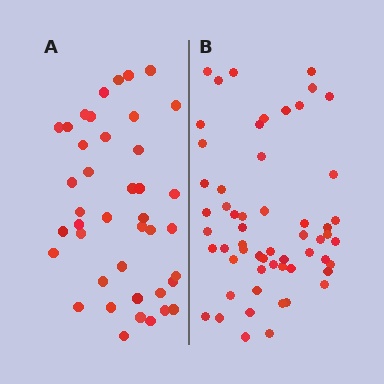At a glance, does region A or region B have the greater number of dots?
Region B (the right region) has more dots.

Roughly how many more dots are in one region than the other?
Region B has approximately 15 more dots than region A.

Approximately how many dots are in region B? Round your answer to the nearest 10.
About 60 dots. (The exact count is 57, which rounds to 60.)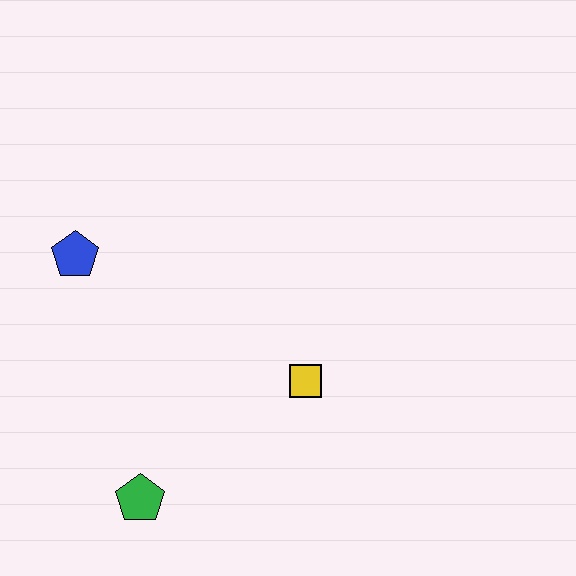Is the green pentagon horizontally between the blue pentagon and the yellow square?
Yes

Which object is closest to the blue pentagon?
The green pentagon is closest to the blue pentagon.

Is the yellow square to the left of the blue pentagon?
No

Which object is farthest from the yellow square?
The blue pentagon is farthest from the yellow square.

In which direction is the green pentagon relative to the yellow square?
The green pentagon is to the left of the yellow square.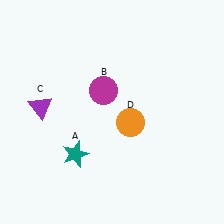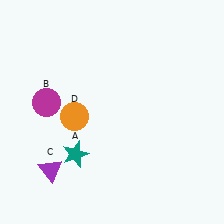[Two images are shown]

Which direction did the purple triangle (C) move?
The purple triangle (C) moved down.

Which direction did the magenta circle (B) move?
The magenta circle (B) moved left.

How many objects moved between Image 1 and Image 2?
3 objects moved between the two images.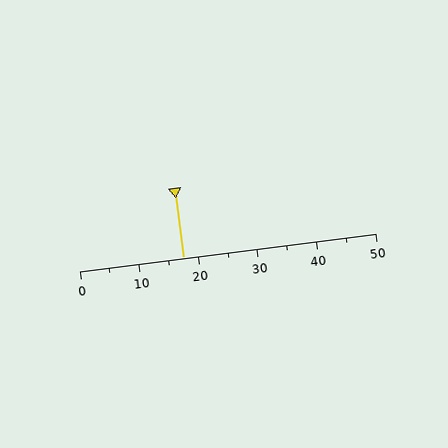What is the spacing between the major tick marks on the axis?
The major ticks are spaced 10 apart.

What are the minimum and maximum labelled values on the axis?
The axis runs from 0 to 50.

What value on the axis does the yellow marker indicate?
The marker indicates approximately 17.5.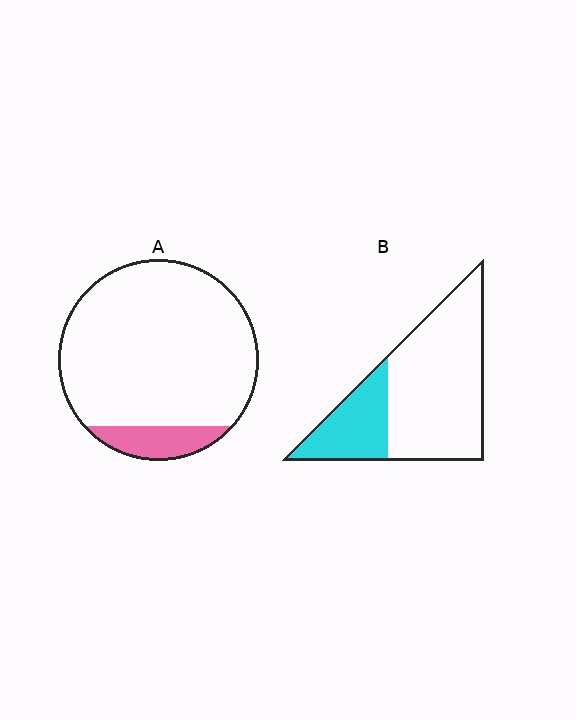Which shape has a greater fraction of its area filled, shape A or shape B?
Shape B.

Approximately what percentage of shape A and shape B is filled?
A is approximately 10% and B is approximately 30%.